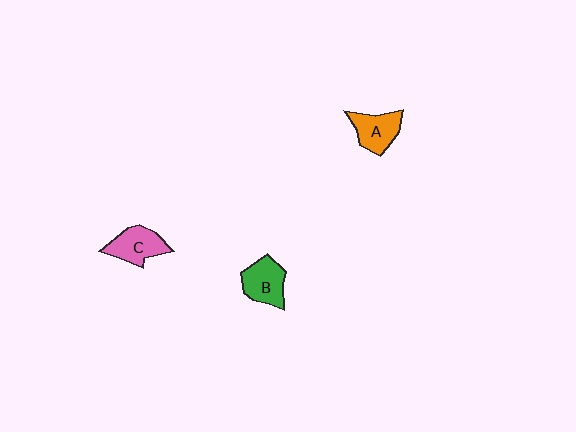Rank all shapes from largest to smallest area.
From largest to smallest: B (green), C (pink), A (orange).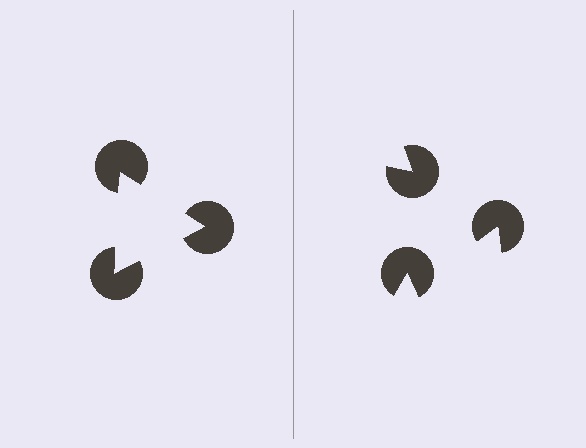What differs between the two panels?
The pac-man discs are positioned identically on both sides; only the wedge orientations differ. On the left they align to a triangle; on the right they are misaligned.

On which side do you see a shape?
An illusory triangle appears on the left side. On the right side the wedge cuts are rotated, so no coherent shape forms.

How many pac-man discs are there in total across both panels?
6 — 3 on each side.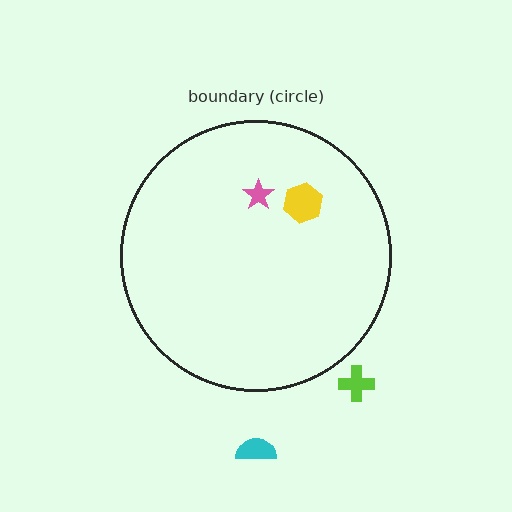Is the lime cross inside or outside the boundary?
Outside.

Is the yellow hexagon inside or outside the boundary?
Inside.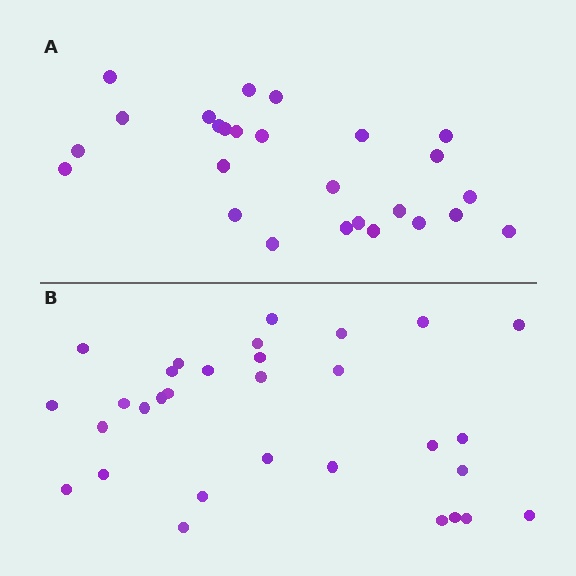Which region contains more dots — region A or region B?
Region B (the bottom region) has more dots.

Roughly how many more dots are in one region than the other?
Region B has about 5 more dots than region A.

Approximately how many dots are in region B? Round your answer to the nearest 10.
About 30 dots. (The exact count is 31, which rounds to 30.)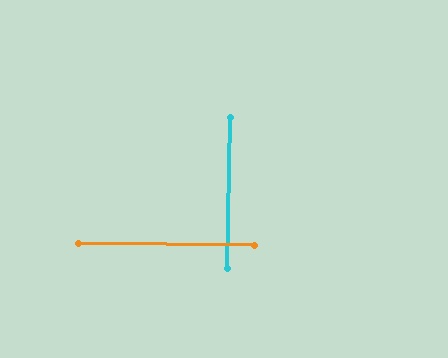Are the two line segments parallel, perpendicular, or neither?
Perpendicular — they meet at approximately 90°.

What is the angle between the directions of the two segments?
Approximately 90 degrees.